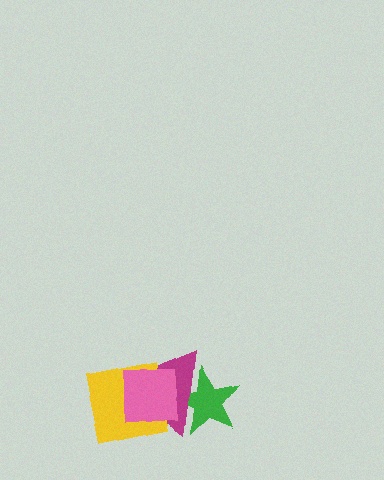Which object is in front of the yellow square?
The pink square is in front of the yellow square.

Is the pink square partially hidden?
No, no other shape covers it.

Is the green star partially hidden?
Yes, it is partially covered by another shape.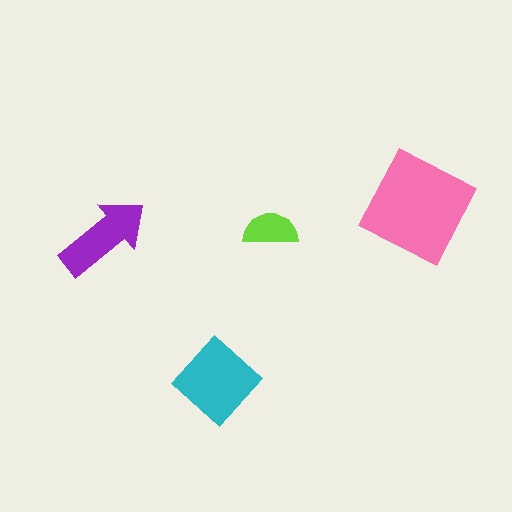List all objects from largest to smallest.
The pink square, the cyan diamond, the purple arrow, the lime semicircle.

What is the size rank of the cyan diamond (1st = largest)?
2nd.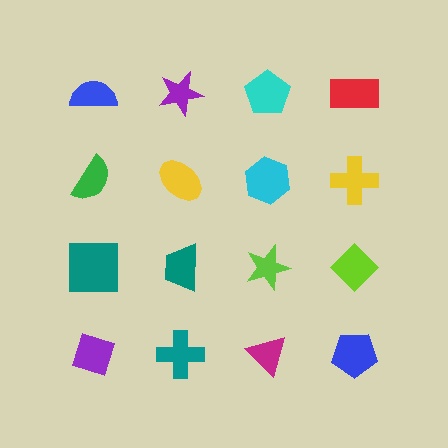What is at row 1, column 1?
A blue semicircle.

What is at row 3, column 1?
A teal square.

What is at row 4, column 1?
A purple diamond.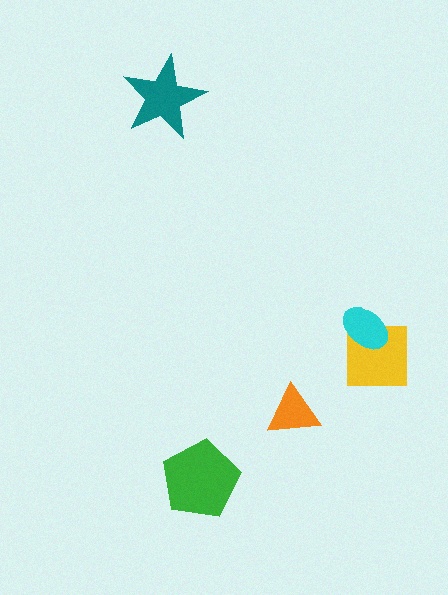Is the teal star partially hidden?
No, no other shape covers it.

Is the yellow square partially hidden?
Yes, it is partially covered by another shape.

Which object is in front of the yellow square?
The cyan ellipse is in front of the yellow square.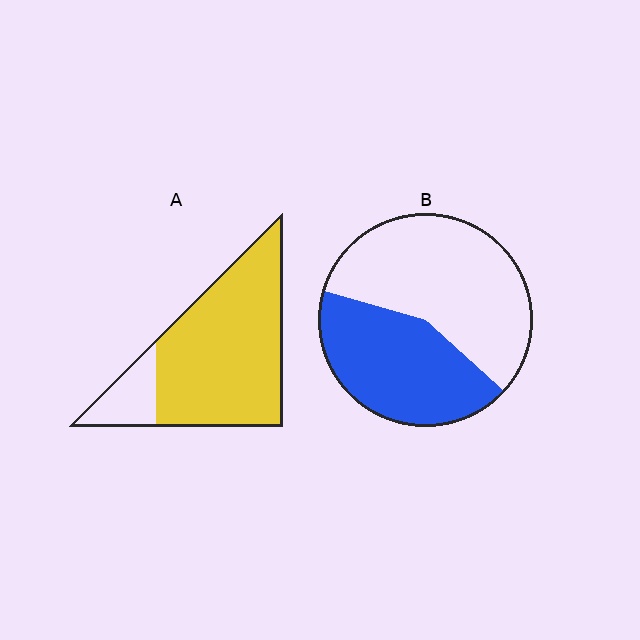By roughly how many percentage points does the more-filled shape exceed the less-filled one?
By roughly 40 percentage points (A over B).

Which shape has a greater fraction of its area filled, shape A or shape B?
Shape A.